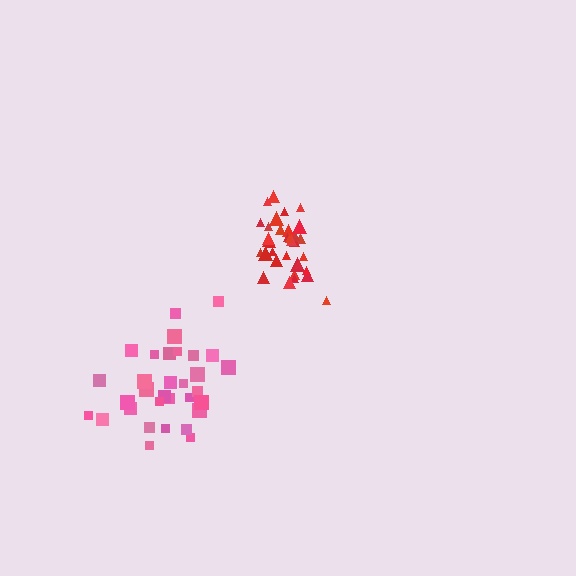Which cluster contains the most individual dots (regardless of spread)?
Red (34).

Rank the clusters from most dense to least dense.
red, pink.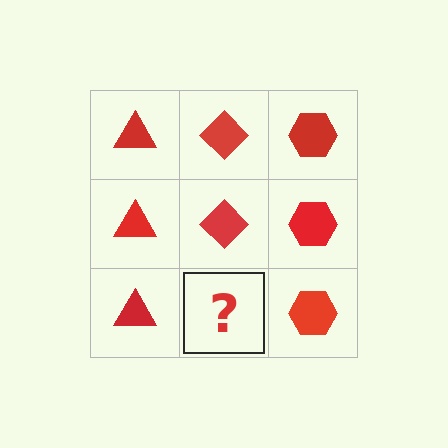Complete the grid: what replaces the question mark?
The question mark should be replaced with a red diamond.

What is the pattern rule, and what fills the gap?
The rule is that each column has a consistent shape. The gap should be filled with a red diamond.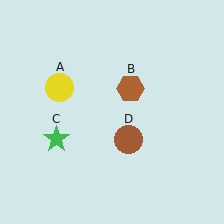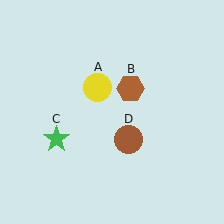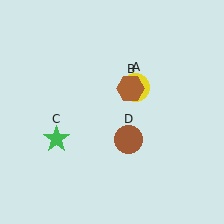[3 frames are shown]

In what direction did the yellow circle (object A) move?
The yellow circle (object A) moved right.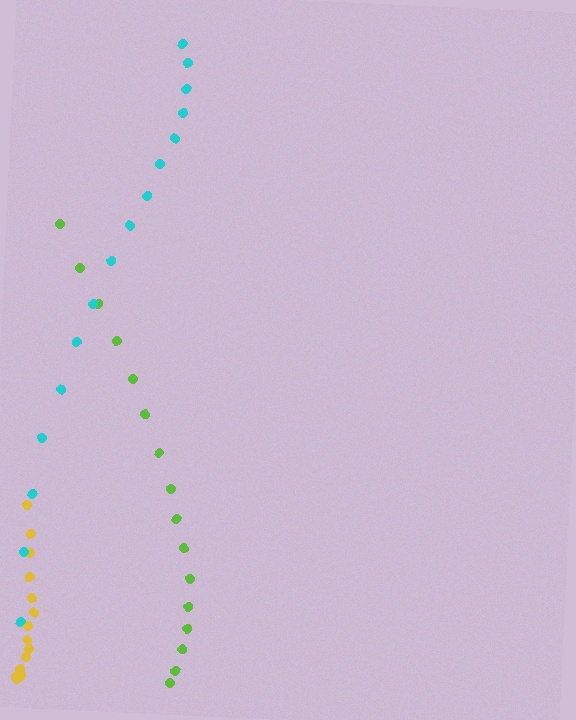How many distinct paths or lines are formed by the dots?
There are 3 distinct paths.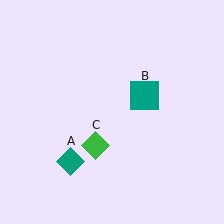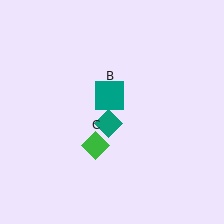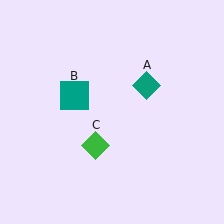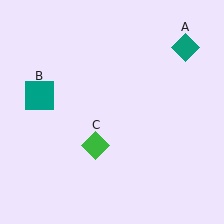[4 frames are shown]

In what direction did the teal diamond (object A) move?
The teal diamond (object A) moved up and to the right.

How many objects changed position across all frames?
2 objects changed position: teal diamond (object A), teal square (object B).